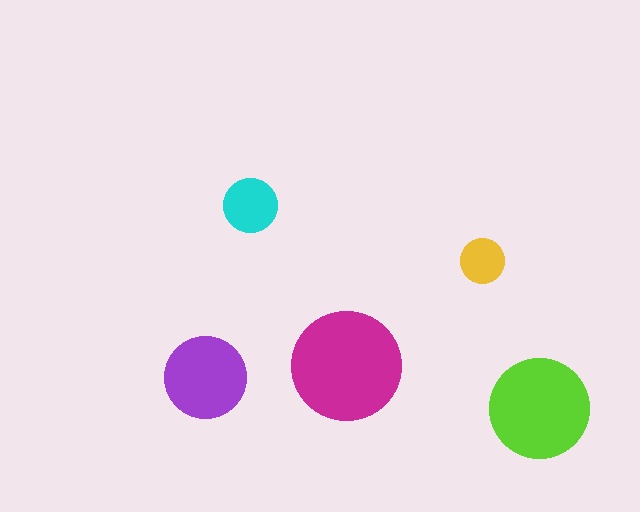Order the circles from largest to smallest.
the magenta one, the lime one, the purple one, the cyan one, the yellow one.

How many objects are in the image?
There are 5 objects in the image.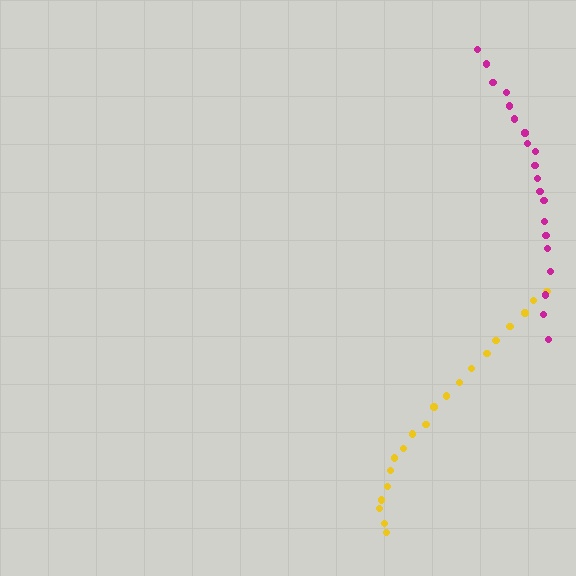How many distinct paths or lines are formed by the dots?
There are 2 distinct paths.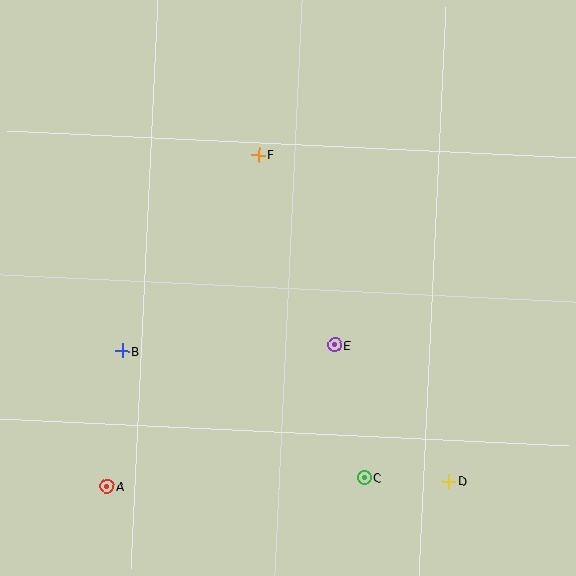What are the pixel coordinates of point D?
Point D is at (449, 481).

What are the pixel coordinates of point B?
Point B is at (122, 351).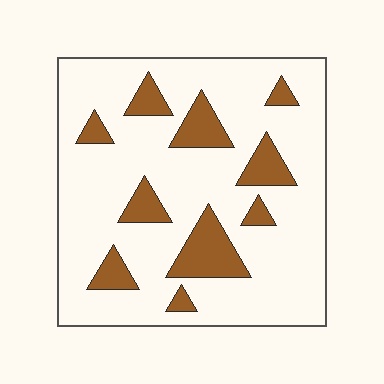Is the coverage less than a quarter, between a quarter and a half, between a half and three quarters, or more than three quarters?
Less than a quarter.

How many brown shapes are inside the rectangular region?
10.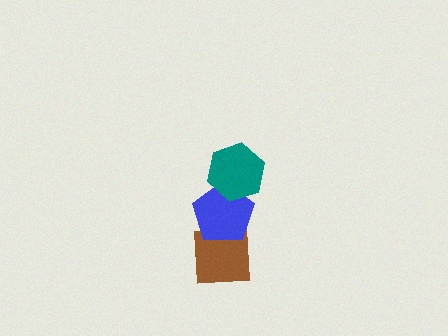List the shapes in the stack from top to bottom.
From top to bottom: the teal hexagon, the blue pentagon, the brown square.